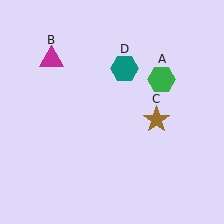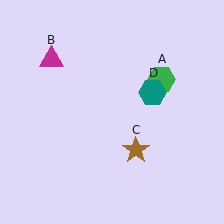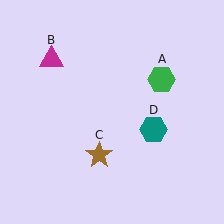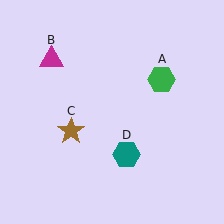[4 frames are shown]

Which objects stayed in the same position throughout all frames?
Green hexagon (object A) and magenta triangle (object B) remained stationary.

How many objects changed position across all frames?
2 objects changed position: brown star (object C), teal hexagon (object D).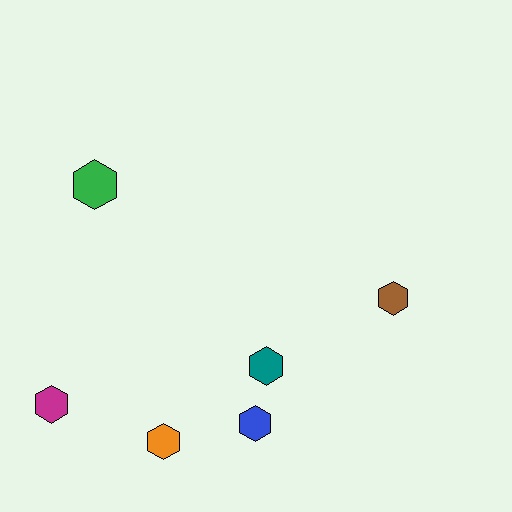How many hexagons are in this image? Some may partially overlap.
There are 6 hexagons.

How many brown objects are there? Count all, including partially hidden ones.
There is 1 brown object.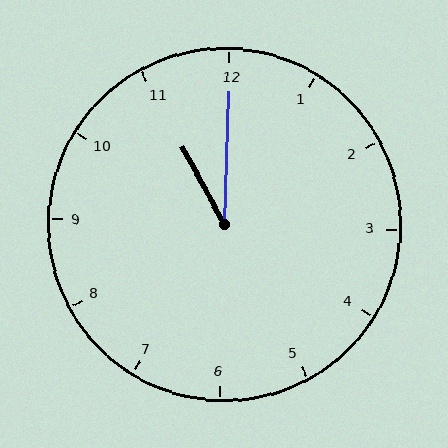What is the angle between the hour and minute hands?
Approximately 30 degrees.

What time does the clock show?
11:00.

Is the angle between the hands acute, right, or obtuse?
It is acute.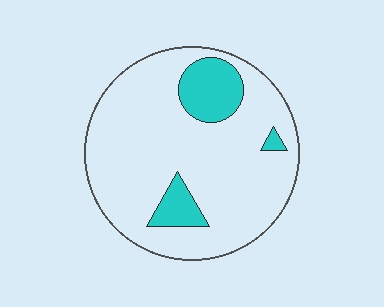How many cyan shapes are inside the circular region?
3.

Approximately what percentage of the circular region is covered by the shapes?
Approximately 15%.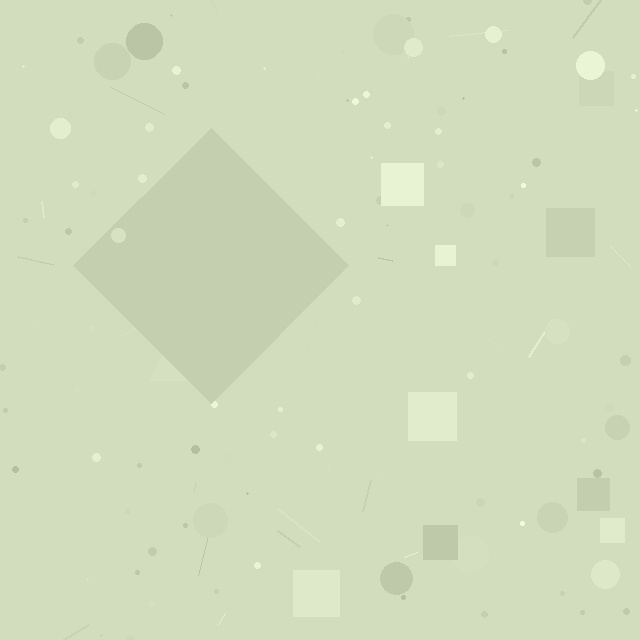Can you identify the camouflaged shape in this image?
The camouflaged shape is a diamond.